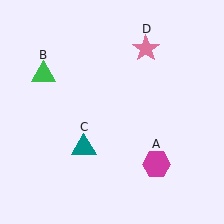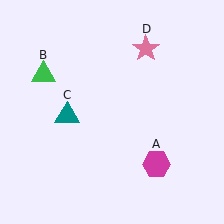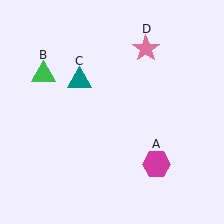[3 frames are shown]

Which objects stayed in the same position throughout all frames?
Magenta hexagon (object A) and green triangle (object B) and pink star (object D) remained stationary.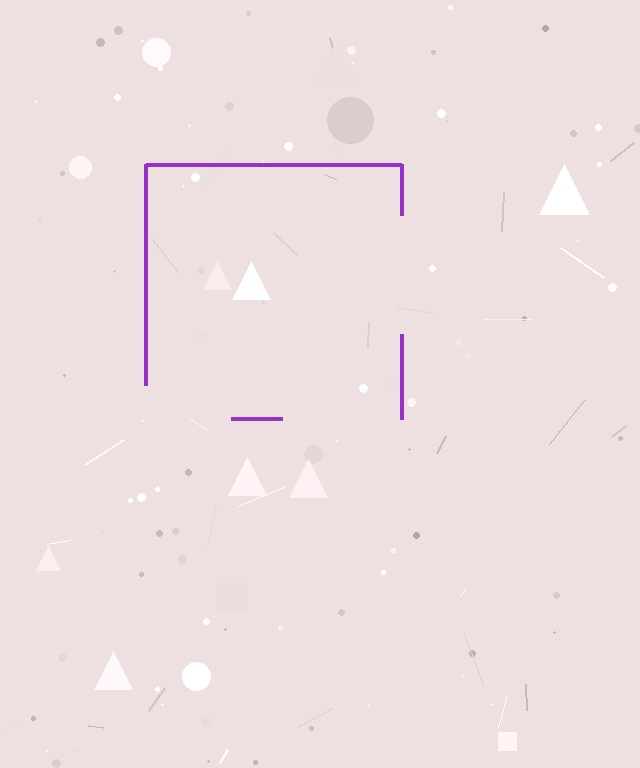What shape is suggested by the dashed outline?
The dashed outline suggests a square.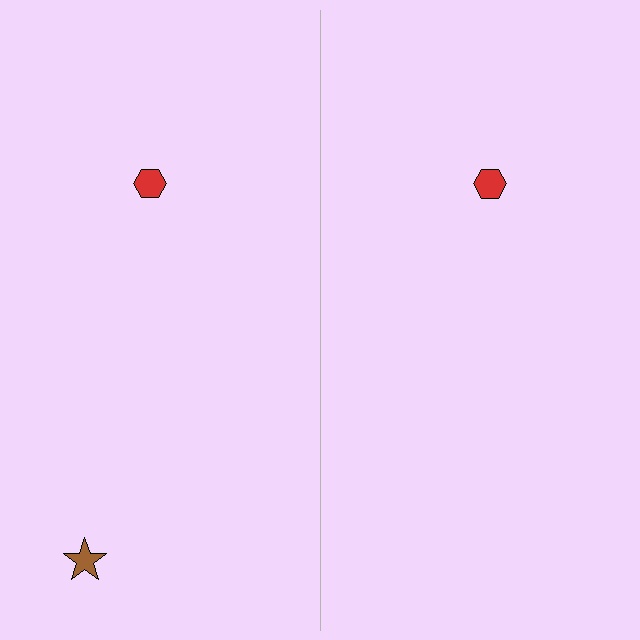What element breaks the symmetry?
A brown star is missing from the right side.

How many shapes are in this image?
There are 3 shapes in this image.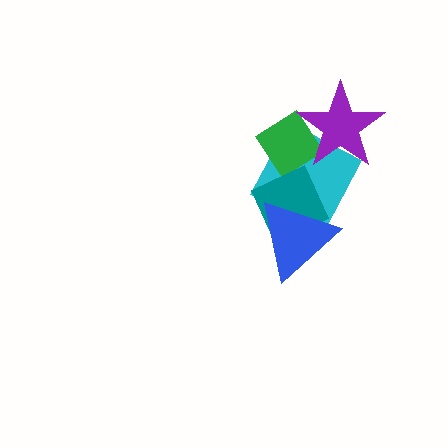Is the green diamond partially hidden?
Yes, it is partially covered by another shape.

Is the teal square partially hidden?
Yes, it is partially covered by another shape.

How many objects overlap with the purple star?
2 objects overlap with the purple star.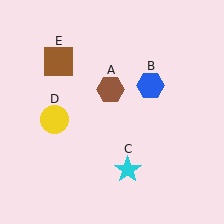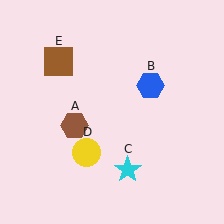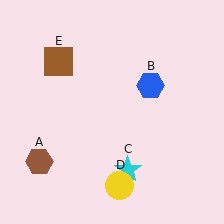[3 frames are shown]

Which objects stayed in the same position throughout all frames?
Blue hexagon (object B) and cyan star (object C) and brown square (object E) remained stationary.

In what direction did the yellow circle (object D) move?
The yellow circle (object D) moved down and to the right.